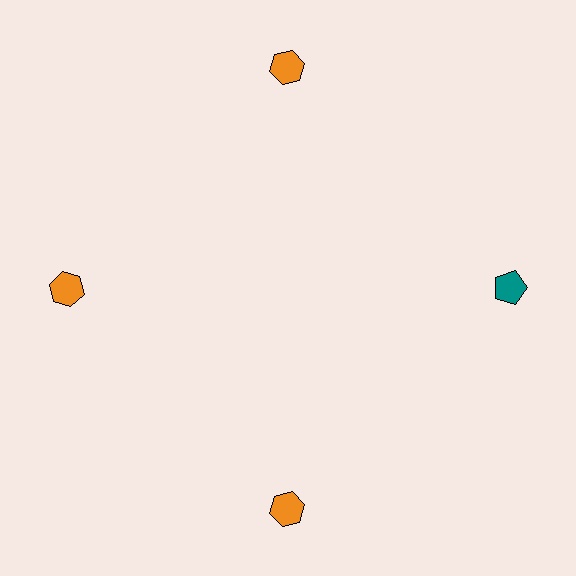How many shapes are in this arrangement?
There are 4 shapes arranged in a ring pattern.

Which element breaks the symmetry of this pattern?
The teal pentagon at roughly the 3 o'clock position breaks the symmetry. All other shapes are orange hexagons.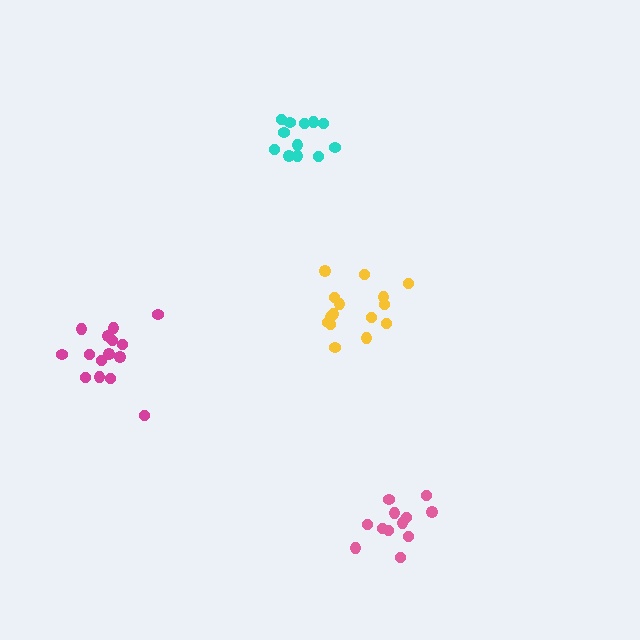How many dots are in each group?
Group 1: 15 dots, Group 2: 15 dots, Group 3: 12 dots, Group 4: 12 dots (54 total).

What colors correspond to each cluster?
The clusters are colored: magenta, yellow, pink, cyan.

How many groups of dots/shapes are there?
There are 4 groups.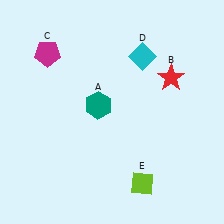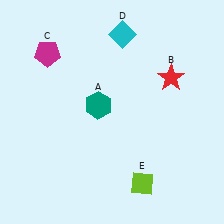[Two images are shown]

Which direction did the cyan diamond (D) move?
The cyan diamond (D) moved up.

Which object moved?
The cyan diamond (D) moved up.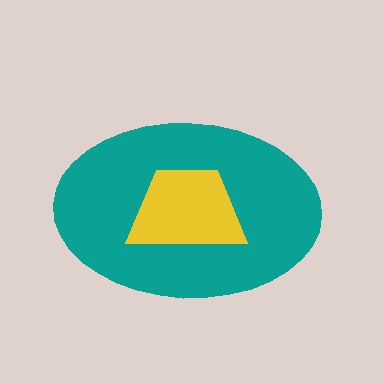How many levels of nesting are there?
2.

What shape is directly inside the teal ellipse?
The yellow trapezoid.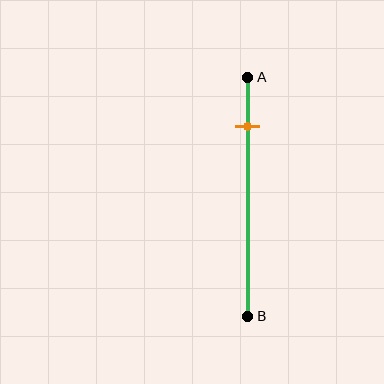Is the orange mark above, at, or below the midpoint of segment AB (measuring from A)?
The orange mark is above the midpoint of segment AB.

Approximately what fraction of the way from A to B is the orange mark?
The orange mark is approximately 20% of the way from A to B.